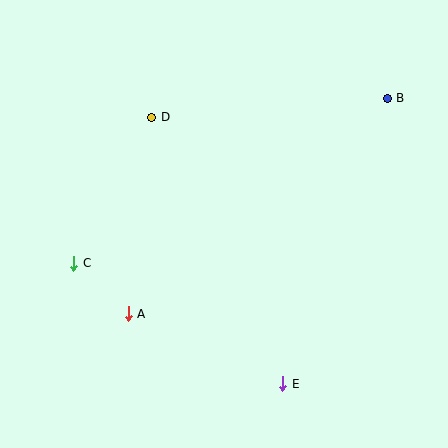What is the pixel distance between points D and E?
The distance between D and E is 297 pixels.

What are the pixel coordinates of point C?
Point C is at (74, 263).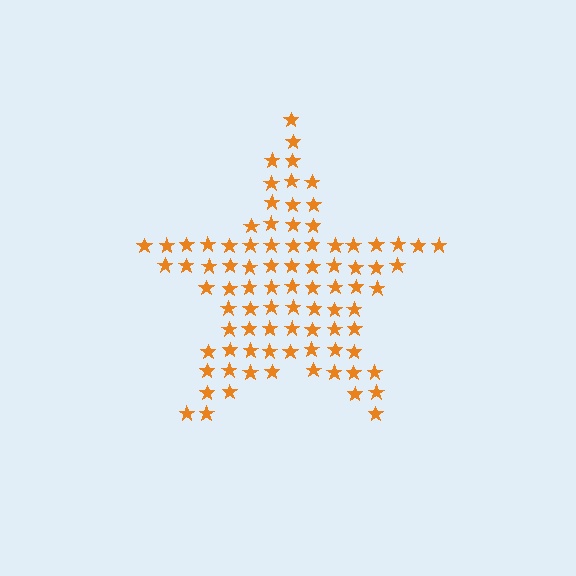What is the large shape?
The large shape is a star.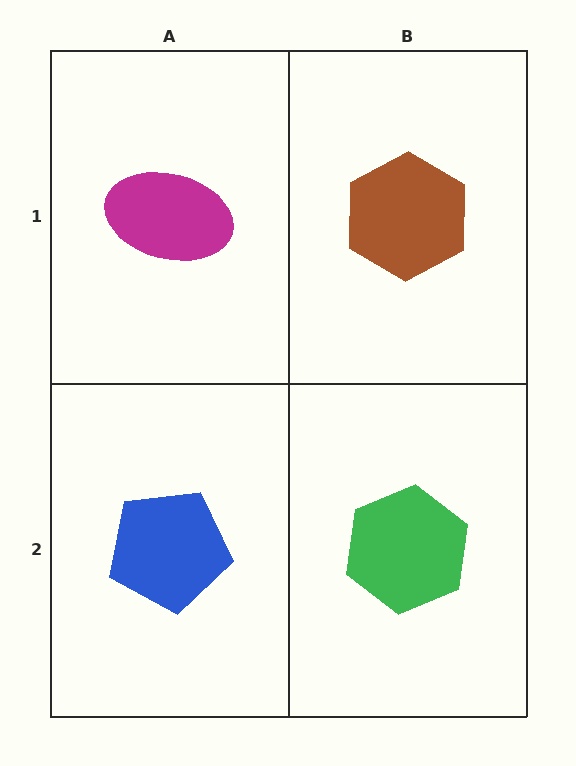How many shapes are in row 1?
2 shapes.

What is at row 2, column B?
A green hexagon.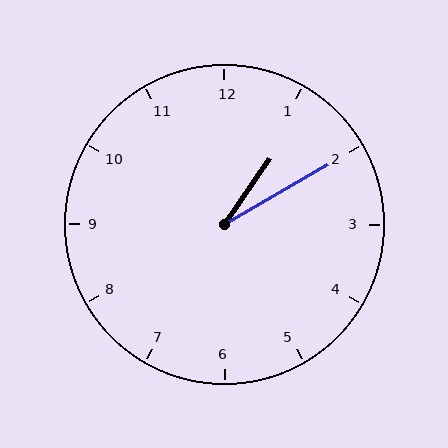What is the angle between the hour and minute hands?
Approximately 25 degrees.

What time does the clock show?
1:10.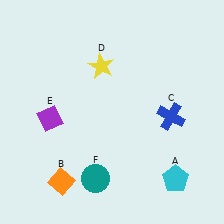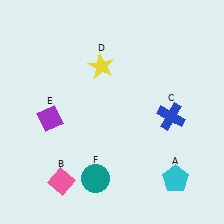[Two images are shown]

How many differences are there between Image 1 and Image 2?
There is 1 difference between the two images.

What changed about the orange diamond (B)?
In Image 1, B is orange. In Image 2, it changed to pink.